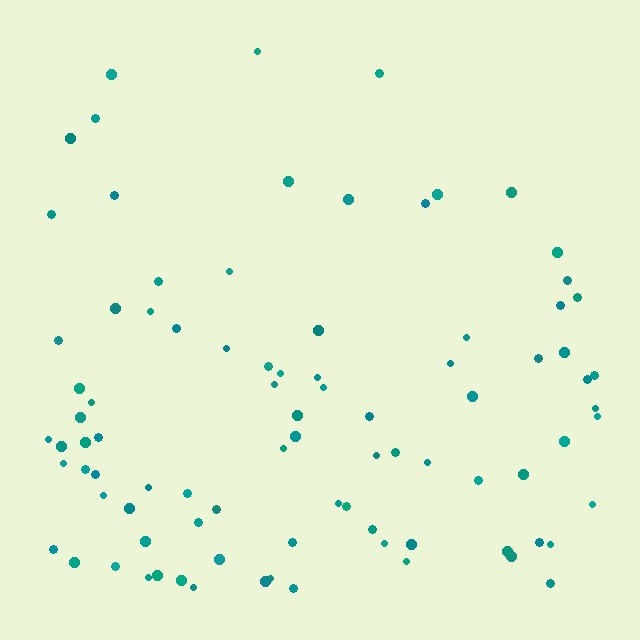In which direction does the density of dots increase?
From top to bottom, with the bottom side densest.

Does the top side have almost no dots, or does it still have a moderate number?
Still a moderate number, just noticeably fewer than the bottom.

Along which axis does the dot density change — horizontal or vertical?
Vertical.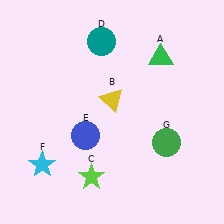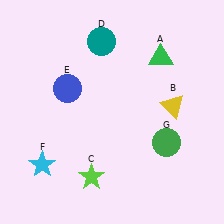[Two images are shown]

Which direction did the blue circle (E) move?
The blue circle (E) moved up.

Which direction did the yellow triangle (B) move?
The yellow triangle (B) moved right.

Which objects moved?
The objects that moved are: the yellow triangle (B), the blue circle (E).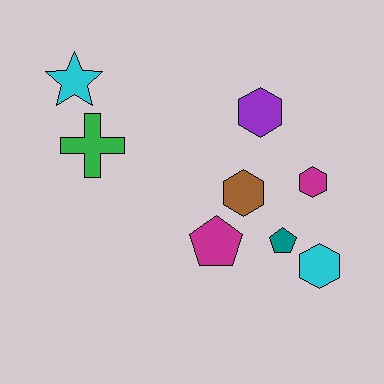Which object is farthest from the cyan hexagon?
The cyan star is farthest from the cyan hexagon.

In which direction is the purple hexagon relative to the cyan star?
The purple hexagon is to the right of the cyan star.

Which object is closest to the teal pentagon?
The cyan hexagon is closest to the teal pentagon.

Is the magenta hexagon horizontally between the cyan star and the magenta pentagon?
No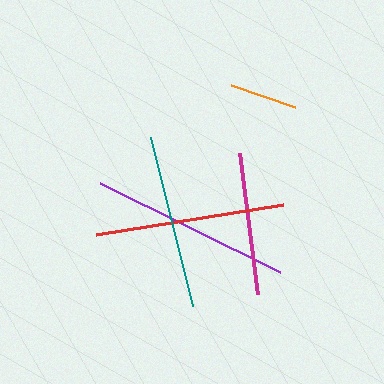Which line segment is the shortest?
The orange line is the shortest at approximately 68 pixels.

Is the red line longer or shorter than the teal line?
The red line is longer than the teal line.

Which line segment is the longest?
The purple line is the longest at approximately 200 pixels.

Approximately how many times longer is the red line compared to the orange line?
The red line is approximately 2.8 times the length of the orange line.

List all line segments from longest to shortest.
From longest to shortest: purple, red, teal, magenta, orange.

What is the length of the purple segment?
The purple segment is approximately 200 pixels long.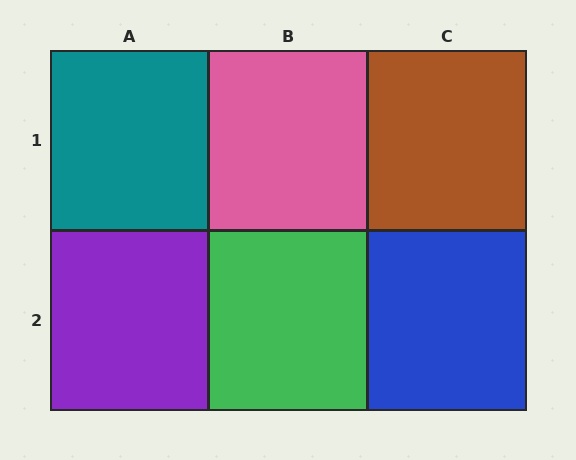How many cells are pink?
1 cell is pink.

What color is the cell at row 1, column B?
Pink.